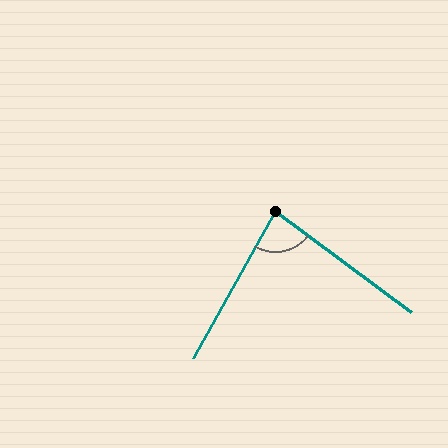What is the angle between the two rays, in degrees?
Approximately 83 degrees.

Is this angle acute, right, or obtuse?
It is acute.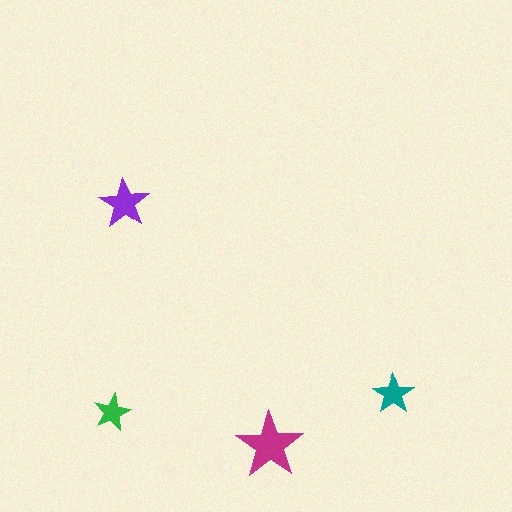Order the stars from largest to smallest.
the magenta one, the purple one, the teal one, the green one.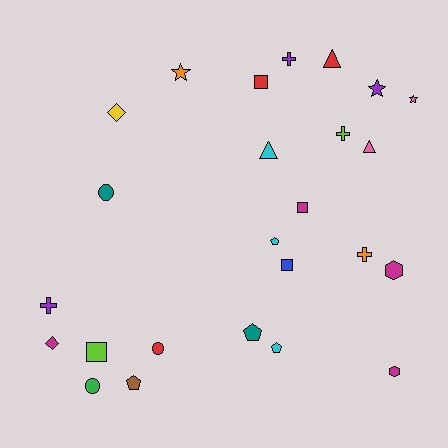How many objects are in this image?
There are 25 objects.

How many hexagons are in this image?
There are 2 hexagons.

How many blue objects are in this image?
There is 1 blue object.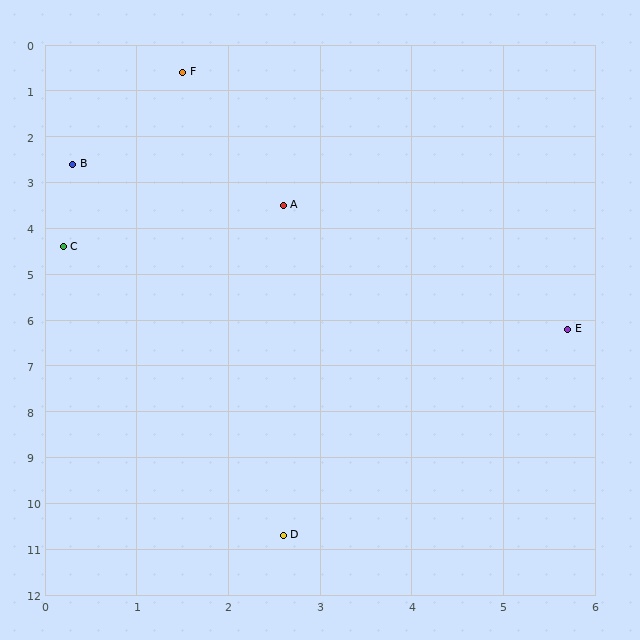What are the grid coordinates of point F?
Point F is at approximately (1.5, 0.6).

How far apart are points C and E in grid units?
Points C and E are about 5.8 grid units apart.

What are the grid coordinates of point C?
Point C is at approximately (0.2, 4.4).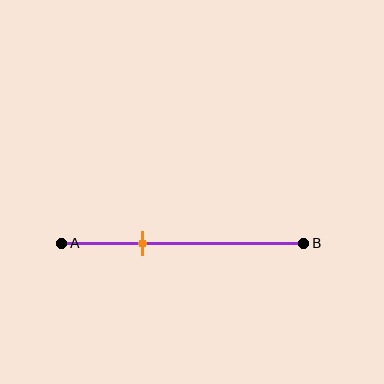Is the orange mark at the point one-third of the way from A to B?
Yes, the mark is approximately at the one-third point.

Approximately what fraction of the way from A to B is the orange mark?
The orange mark is approximately 35% of the way from A to B.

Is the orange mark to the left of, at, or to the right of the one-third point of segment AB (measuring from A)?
The orange mark is approximately at the one-third point of segment AB.